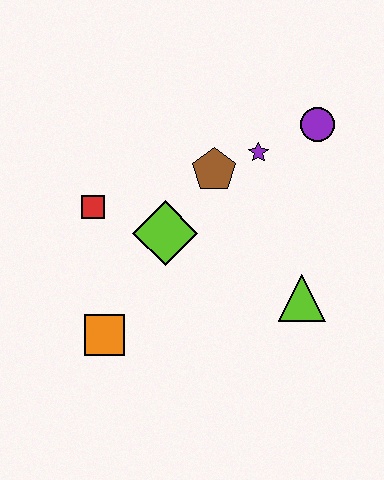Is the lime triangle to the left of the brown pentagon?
No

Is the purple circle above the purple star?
Yes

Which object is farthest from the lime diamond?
The purple circle is farthest from the lime diamond.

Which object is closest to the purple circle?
The purple star is closest to the purple circle.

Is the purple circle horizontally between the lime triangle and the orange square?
No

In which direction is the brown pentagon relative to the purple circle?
The brown pentagon is to the left of the purple circle.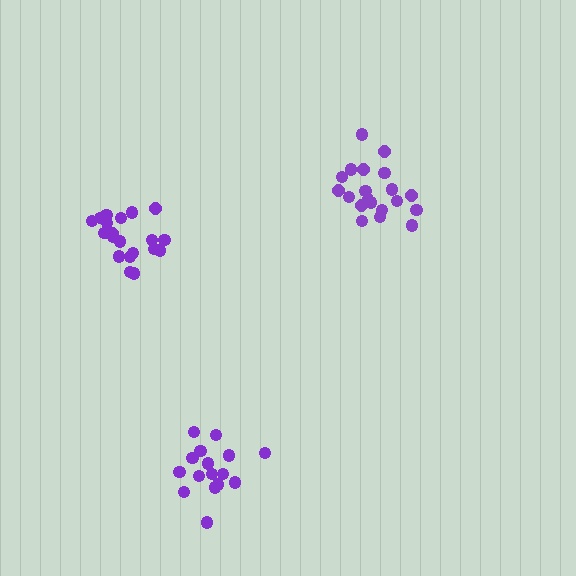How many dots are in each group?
Group 1: 20 dots, Group 2: 20 dots, Group 3: 16 dots (56 total).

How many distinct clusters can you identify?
There are 3 distinct clusters.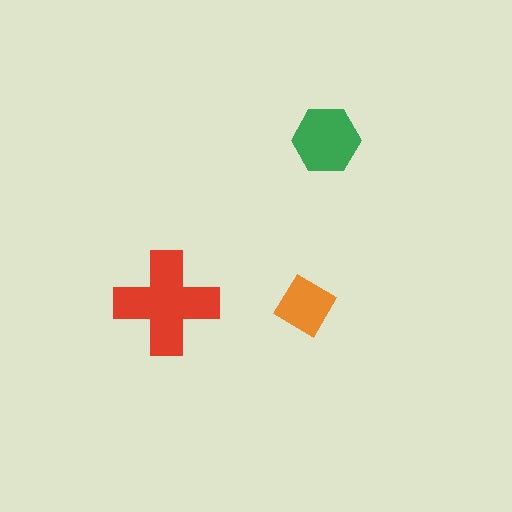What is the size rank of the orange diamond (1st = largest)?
3rd.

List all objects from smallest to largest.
The orange diamond, the green hexagon, the red cross.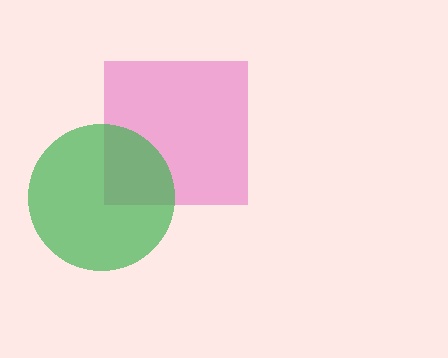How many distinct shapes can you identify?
There are 2 distinct shapes: a pink square, a green circle.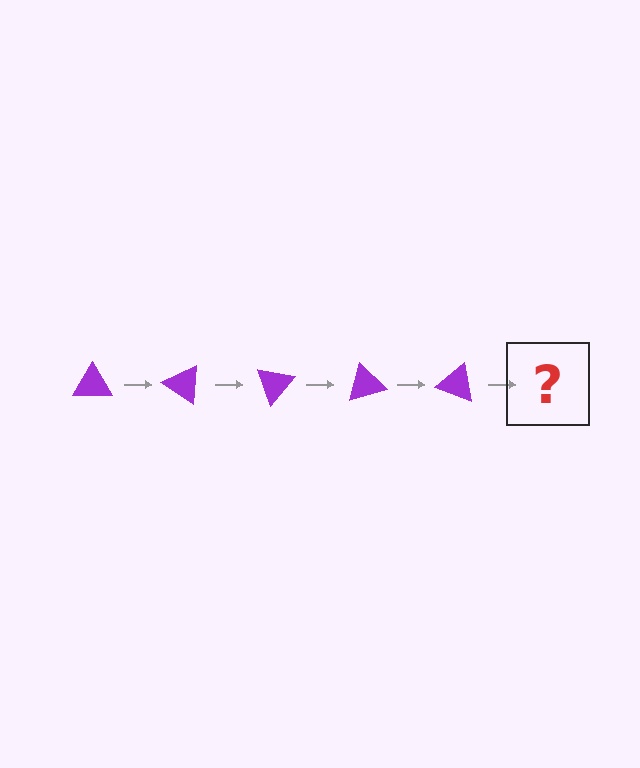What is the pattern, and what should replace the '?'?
The pattern is that the triangle rotates 35 degrees each step. The '?' should be a purple triangle rotated 175 degrees.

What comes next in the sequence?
The next element should be a purple triangle rotated 175 degrees.